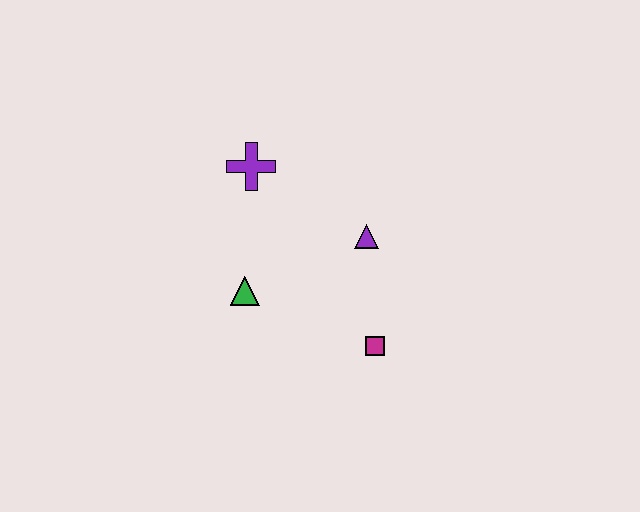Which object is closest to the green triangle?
The purple cross is closest to the green triangle.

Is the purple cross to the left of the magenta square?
Yes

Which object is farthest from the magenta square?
The purple cross is farthest from the magenta square.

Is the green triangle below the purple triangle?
Yes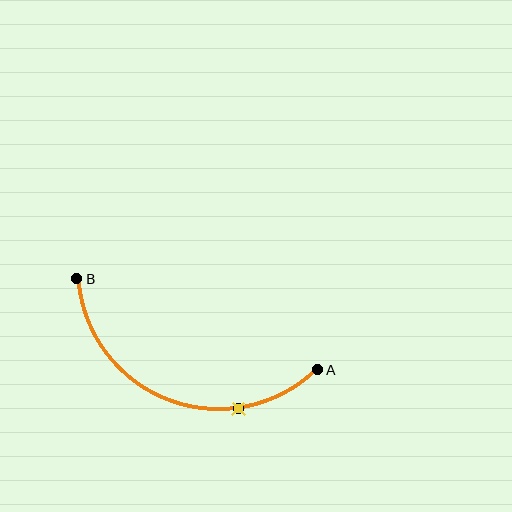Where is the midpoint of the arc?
The arc midpoint is the point on the curve farthest from the straight line joining A and B. It sits below that line.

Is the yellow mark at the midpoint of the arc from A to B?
No. The yellow mark lies on the arc but is closer to endpoint A. The arc midpoint would be at the point on the curve equidistant along the arc from both A and B.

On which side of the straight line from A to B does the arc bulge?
The arc bulges below the straight line connecting A and B.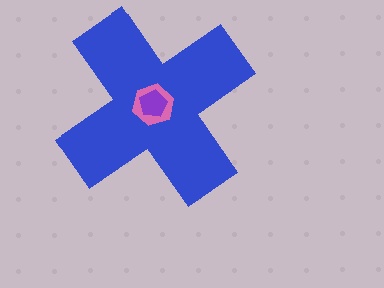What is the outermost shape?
The blue cross.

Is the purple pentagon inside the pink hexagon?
Yes.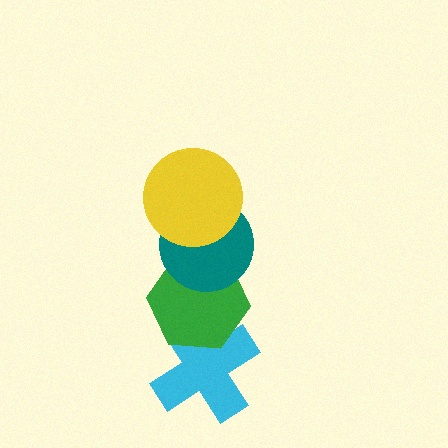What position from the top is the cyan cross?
The cyan cross is 4th from the top.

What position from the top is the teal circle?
The teal circle is 2nd from the top.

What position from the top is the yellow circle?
The yellow circle is 1st from the top.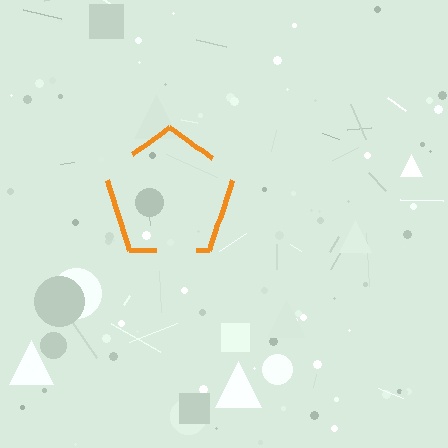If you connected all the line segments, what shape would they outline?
They would outline a pentagon.